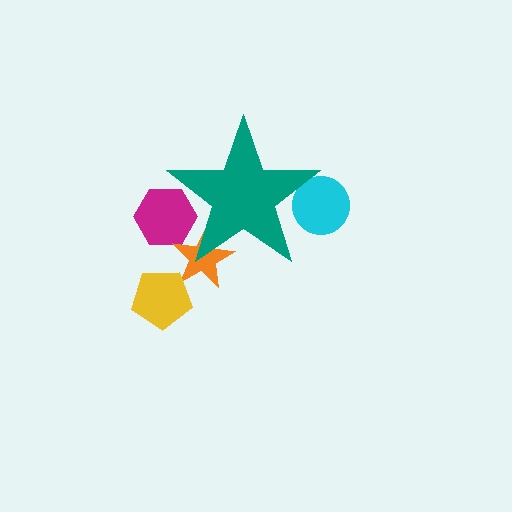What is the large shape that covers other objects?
A teal star.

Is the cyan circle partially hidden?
Yes, the cyan circle is partially hidden behind the teal star.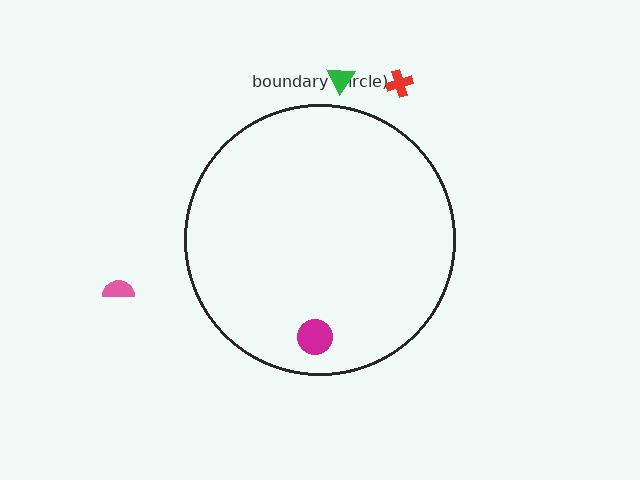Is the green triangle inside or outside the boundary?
Outside.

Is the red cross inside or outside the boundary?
Outside.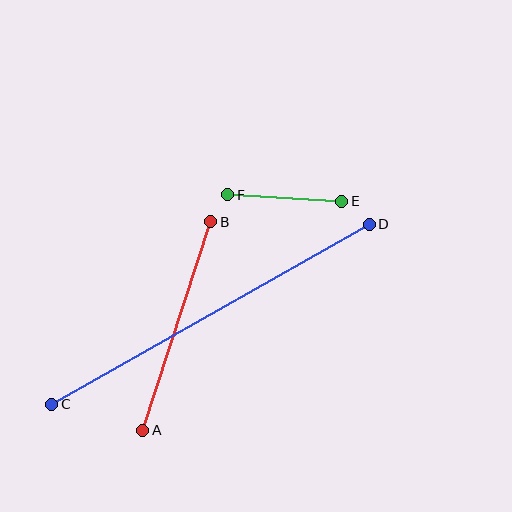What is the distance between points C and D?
The distance is approximately 365 pixels.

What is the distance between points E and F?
The distance is approximately 114 pixels.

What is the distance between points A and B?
The distance is approximately 219 pixels.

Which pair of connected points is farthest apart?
Points C and D are farthest apart.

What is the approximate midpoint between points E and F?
The midpoint is at approximately (285, 198) pixels.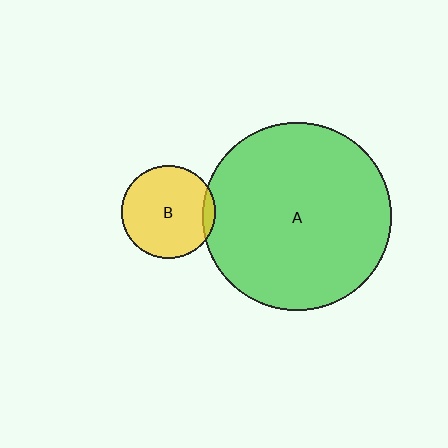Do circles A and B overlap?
Yes.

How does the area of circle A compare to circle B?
Approximately 4.1 times.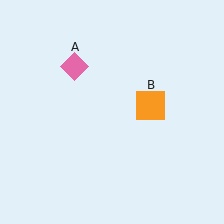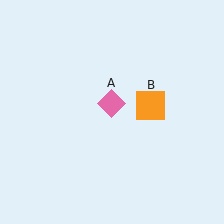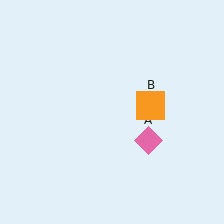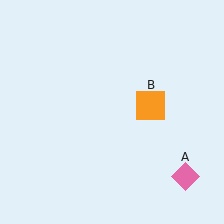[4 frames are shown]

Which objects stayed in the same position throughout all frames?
Orange square (object B) remained stationary.